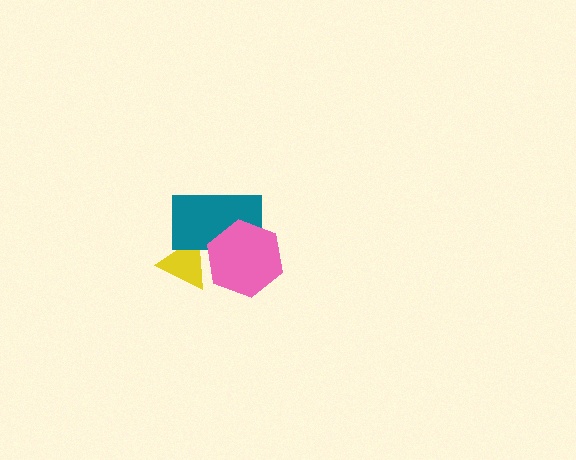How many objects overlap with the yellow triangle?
2 objects overlap with the yellow triangle.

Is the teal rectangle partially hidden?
Yes, it is partially covered by another shape.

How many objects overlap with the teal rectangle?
2 objects overlap with the teal rectangle.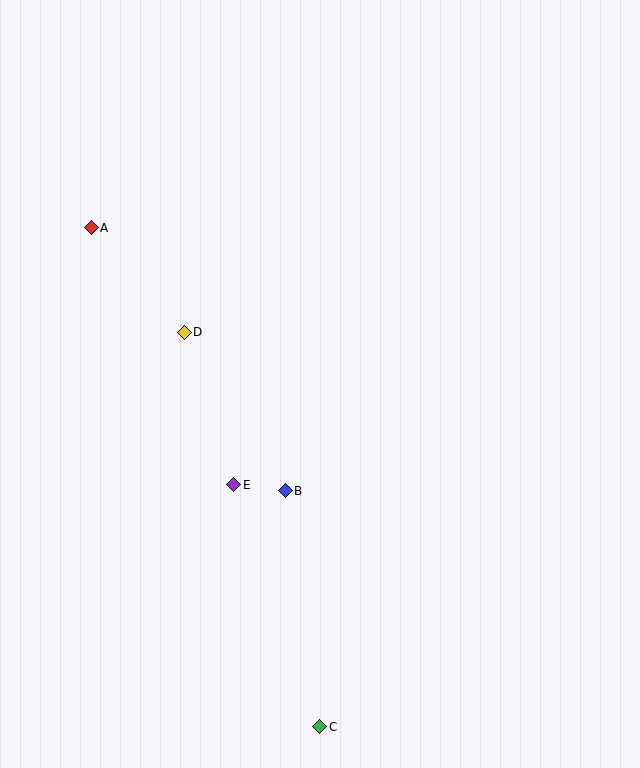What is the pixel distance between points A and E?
The distance between A and E is 294 pixels.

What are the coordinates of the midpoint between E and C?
The midpoint between E and C is at (277, 606).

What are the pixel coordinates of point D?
Point D is at (184, 332).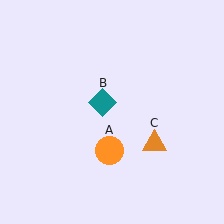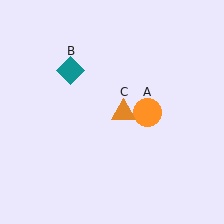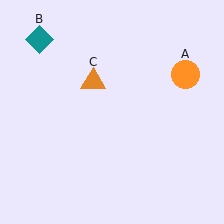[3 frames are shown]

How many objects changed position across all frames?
3 objects changed position: orange circle (object A), teal diamond (object B), orange triangle (object C).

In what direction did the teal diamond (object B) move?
The teal diamond (object B) moved up and to the left.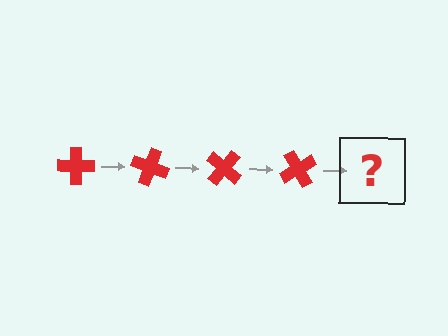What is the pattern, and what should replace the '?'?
The pattern is that the cross rotates 20 degrees each step. The '?' should be a red cross rotated 80 degrees.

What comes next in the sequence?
The next element should be a red cross rotated 80 degrees.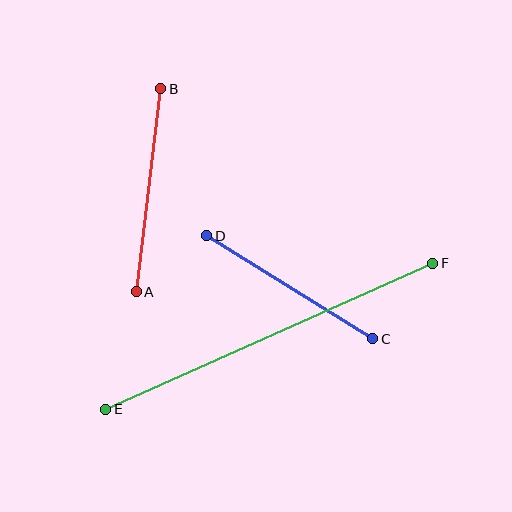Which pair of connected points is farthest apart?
Points E and F are farthest apart.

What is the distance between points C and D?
The distance is approximately 195 pixels.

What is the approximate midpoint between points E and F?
The midpoint is at approximately (269, 336) pixels.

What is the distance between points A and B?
The distance is approximately 204 pixels.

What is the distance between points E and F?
The distance is approximately 358 pixels.